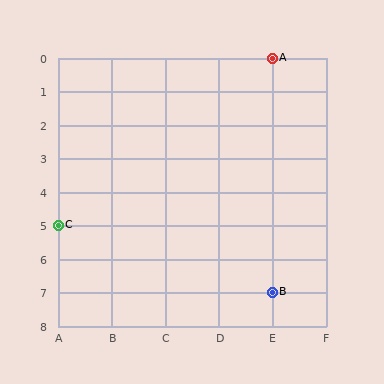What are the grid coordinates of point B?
Point B is at grid coordinates (E, 7).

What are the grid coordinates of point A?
Point A is at grid coordinates (E, 0).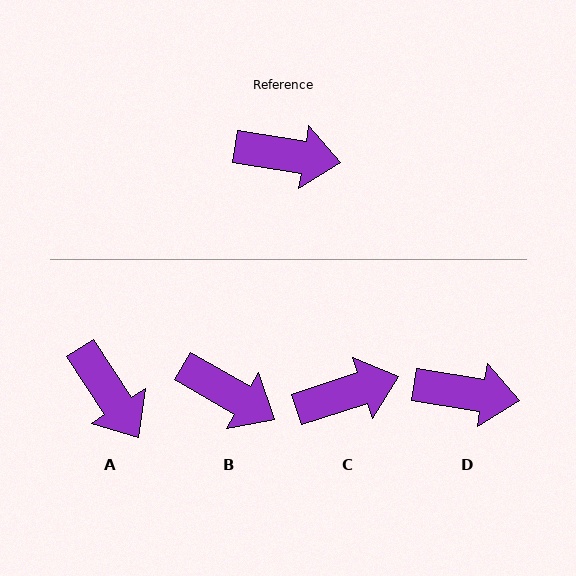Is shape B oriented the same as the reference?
No, it is off by about 21 degrees.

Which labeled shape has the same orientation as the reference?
D.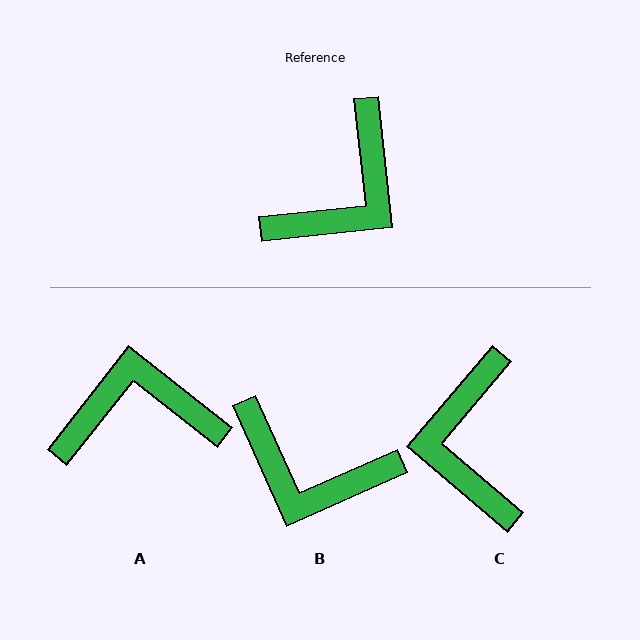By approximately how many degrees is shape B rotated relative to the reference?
Approximately 72 degrees clockwise.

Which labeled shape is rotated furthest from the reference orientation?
C, about 137 degrees away.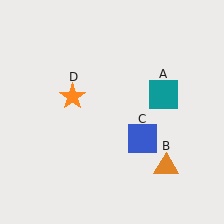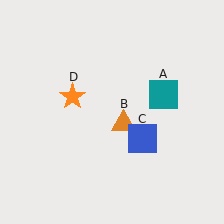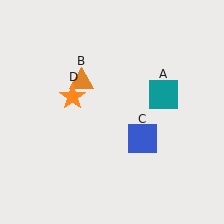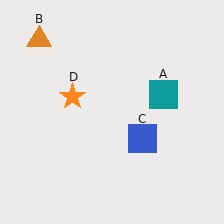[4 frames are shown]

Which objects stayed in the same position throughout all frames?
Teal square (object A) and blue square (object C) and orange star (object D) remained stationary.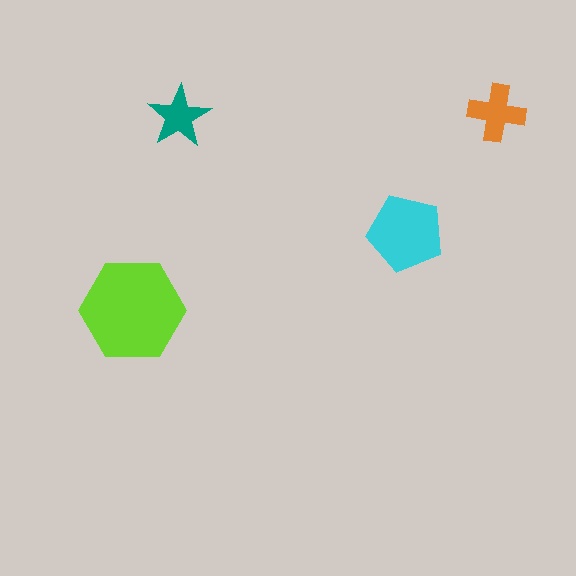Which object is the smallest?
The teal star.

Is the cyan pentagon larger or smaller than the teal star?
Larger.